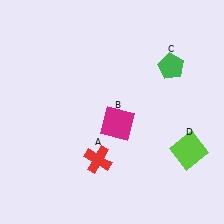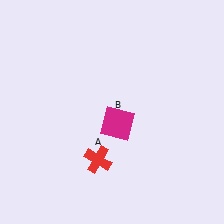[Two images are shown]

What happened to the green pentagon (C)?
The green pentagon (C) was removed in Image 2. It was in the top-right area of Image 1.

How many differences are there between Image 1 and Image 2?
There are 2 differences between the two images.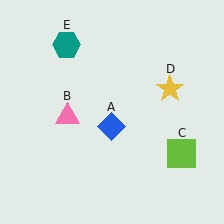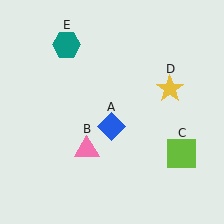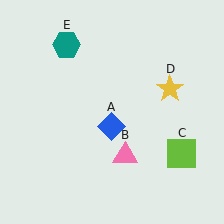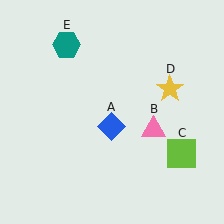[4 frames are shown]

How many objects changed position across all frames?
1 object changed position: pink triangle (object B).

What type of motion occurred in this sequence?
The pink triangle (object B) rotated counterclockwise around the center of the scene.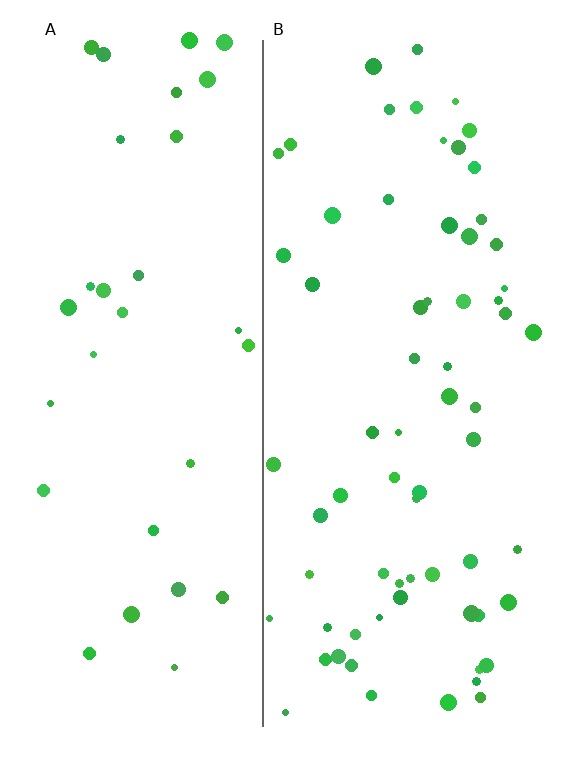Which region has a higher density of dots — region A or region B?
B (the right).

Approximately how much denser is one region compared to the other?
Approximately 2.1× — region B over region A.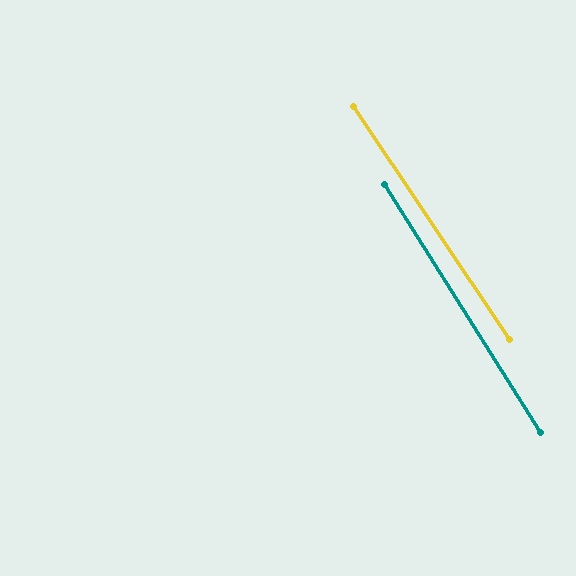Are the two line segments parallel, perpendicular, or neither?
Parallel — their directions differ by only 1.7°.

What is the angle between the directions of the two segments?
Approximately 2 degrees.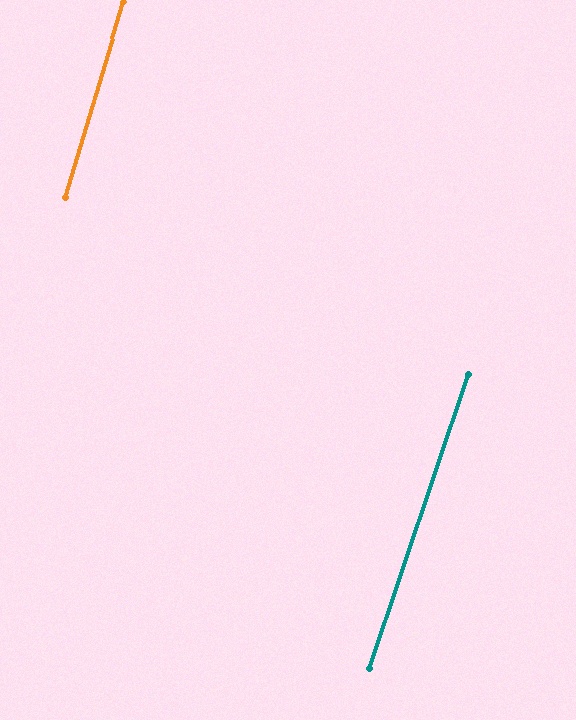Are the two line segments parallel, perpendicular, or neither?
Parallel — their directions differ by only 1.7°.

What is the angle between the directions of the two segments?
Approximately 2 degrees.